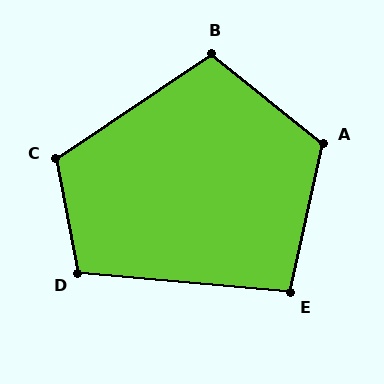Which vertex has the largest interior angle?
A, at approximately 116 degrees.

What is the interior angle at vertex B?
Approximately 107 degrees (obtuse).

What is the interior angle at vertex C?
Approximately 113 degrees (obtuse).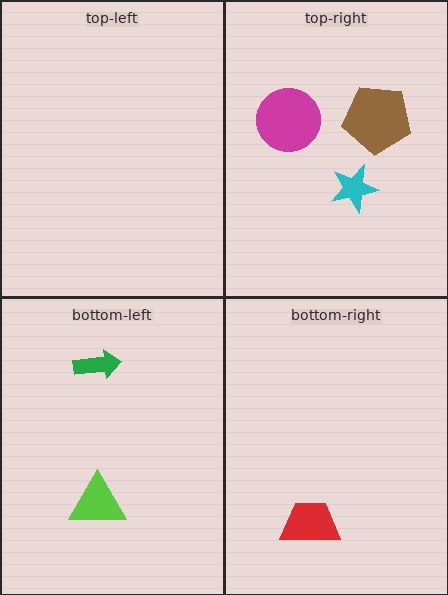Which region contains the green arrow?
The bottom-left region.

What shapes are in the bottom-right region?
The red trapezoid.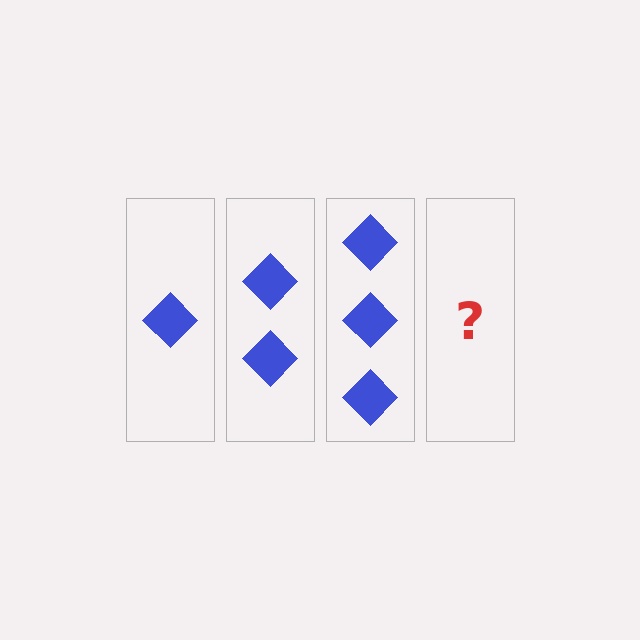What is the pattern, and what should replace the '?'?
The pattern is that each step adds one more diamond. The '?' should be 4 diamonds.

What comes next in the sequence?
The next element should be 4 diamonds.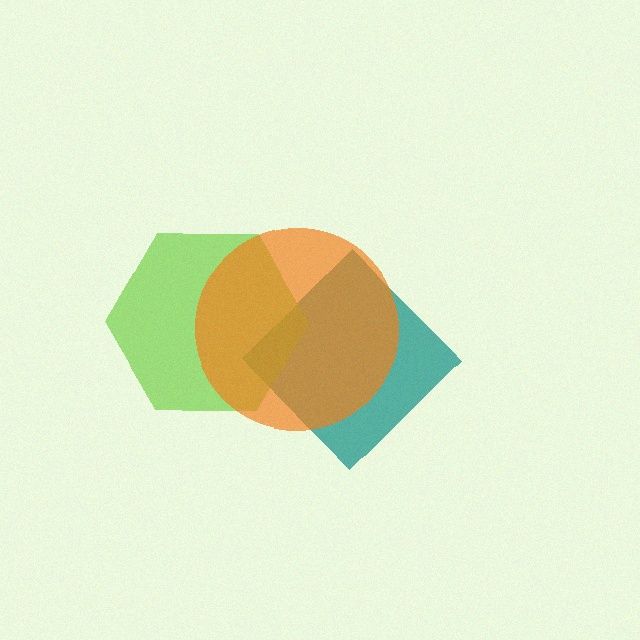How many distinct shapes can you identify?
There are 3 distinct shapes: a teal diamond, a lime hexagon, an orange circle.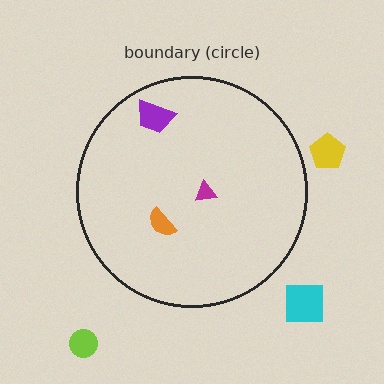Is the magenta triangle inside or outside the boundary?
Inside.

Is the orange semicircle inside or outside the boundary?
Inside.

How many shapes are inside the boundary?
3 inside, 3 outside.